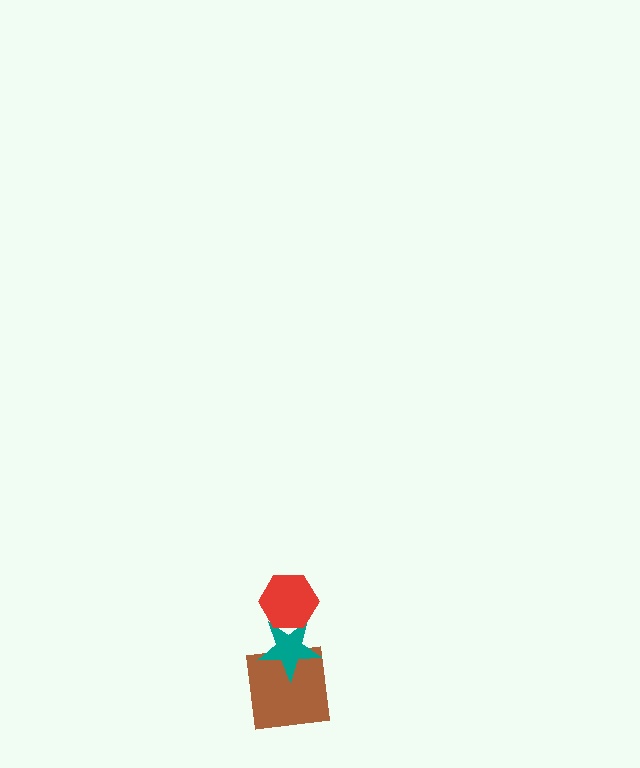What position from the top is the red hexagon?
The red hexagon is 1st from the top.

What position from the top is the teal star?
The teal star is 2nd from the top.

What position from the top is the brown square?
The brown square is 3rd from the top.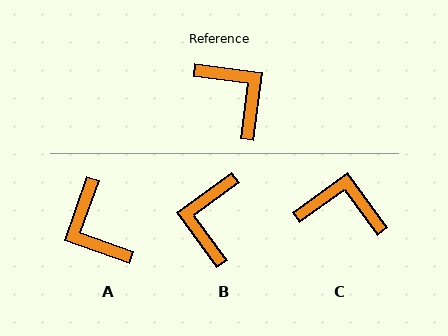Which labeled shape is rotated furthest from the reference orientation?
A, about 169 degrees away.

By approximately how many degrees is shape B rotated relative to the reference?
Approximately 134 degrees counter-clockwise.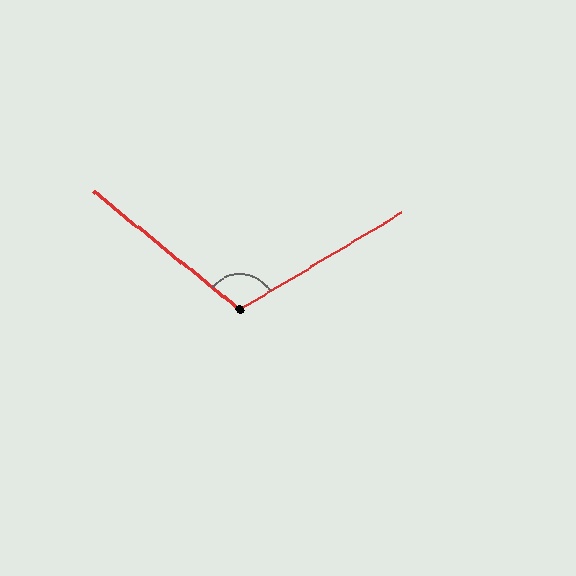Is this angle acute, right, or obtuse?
It is obtuse.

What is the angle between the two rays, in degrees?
Approximately 110 degrees.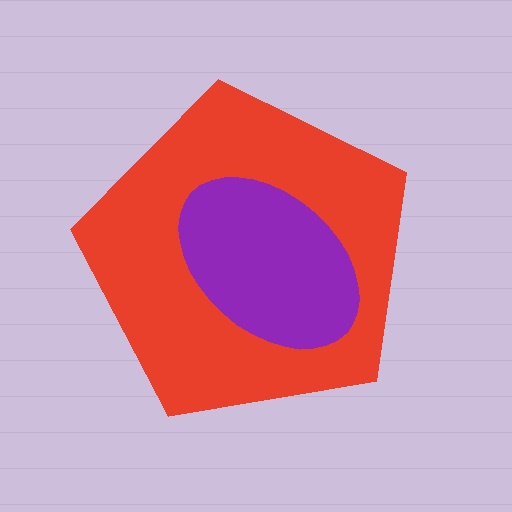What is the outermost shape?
The red pentagon.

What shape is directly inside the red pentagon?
The purple ellipse.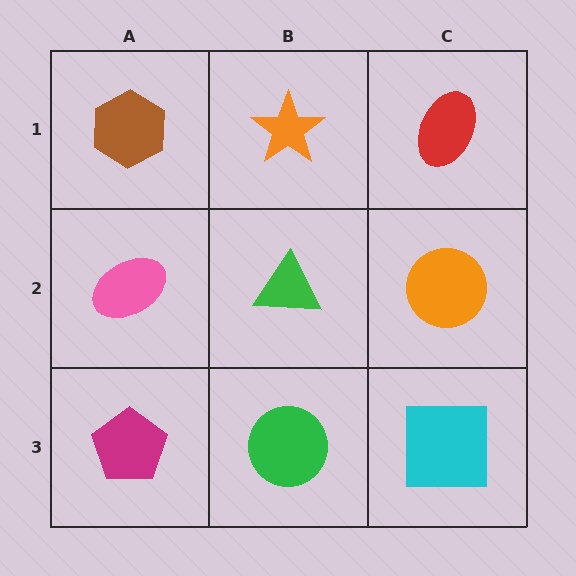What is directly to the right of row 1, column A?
An orange star.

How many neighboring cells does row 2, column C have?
3.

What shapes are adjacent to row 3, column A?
A pink ellipse (row 2, column A), a green circle (row 3, column B).